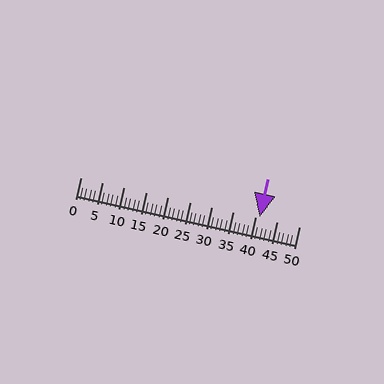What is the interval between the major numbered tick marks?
The major tick marks are spaced 5 units apart.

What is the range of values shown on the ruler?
The ruler shows values from 0 to 50.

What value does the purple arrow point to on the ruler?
The purple arrow points to approximately 41.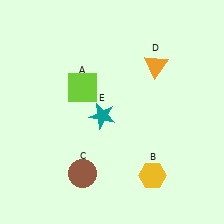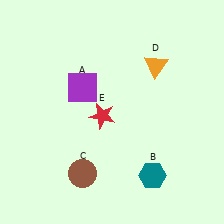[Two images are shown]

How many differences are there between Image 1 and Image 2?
There are 3 differences between the two images.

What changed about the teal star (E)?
In Image 1, E is teal. In Image 2, it changed to red.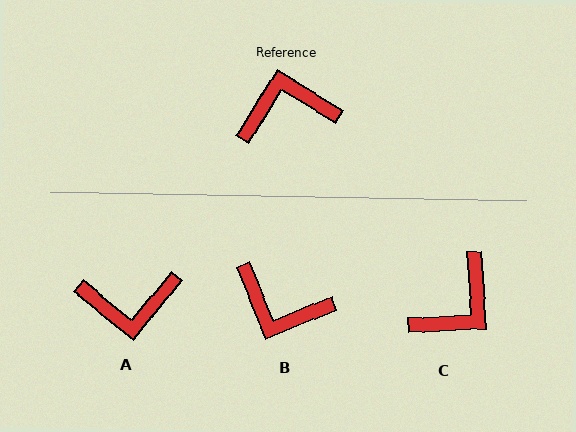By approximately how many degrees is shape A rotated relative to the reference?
Approximately 172 degrees counter-clockwise.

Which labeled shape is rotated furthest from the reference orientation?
A, about 172 degrees away.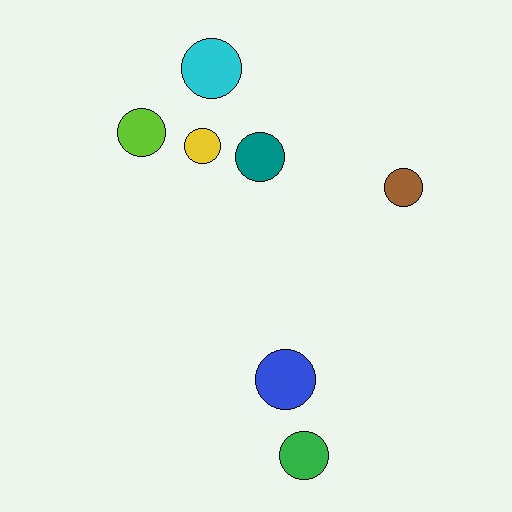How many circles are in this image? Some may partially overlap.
There are 7 circles.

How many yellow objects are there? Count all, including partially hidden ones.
There is 1 yellow object.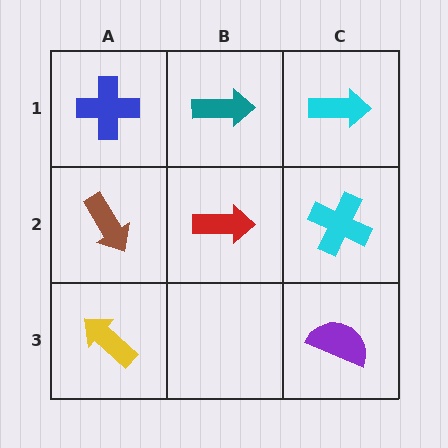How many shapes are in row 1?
3 shapes.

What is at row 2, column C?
A cyan cross.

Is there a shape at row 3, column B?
No, that cell is empty.